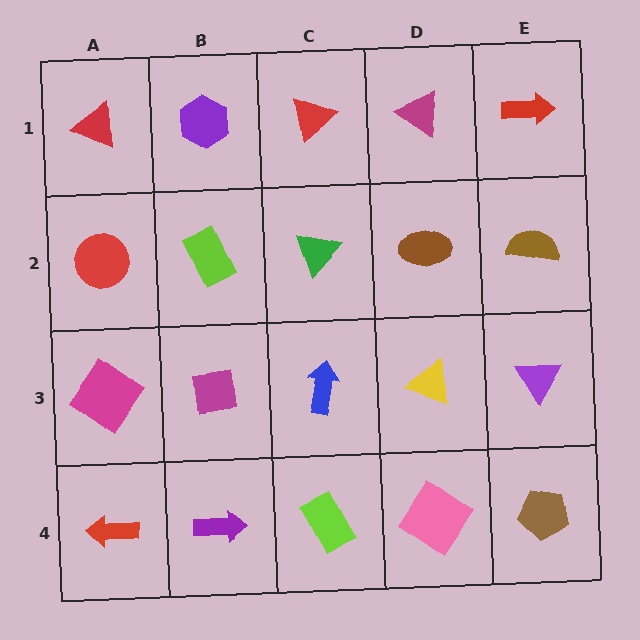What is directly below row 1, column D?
A brown ellipse.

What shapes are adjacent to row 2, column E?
A red arrow (row 1, column E), a purple triangle (row 3, column E), a brown ellipse (row 2, column D).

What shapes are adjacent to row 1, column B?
A lime rectangle (row 2, column B), a red triangle (row 1, column A), a red triangle (row 1, column C).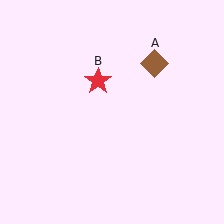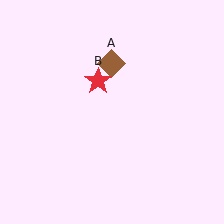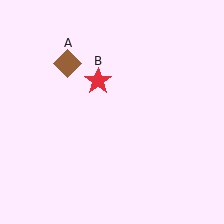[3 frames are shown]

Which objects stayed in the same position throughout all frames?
Red star (object B) remained stationary.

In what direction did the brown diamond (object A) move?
The brown diamond (object A) moved left.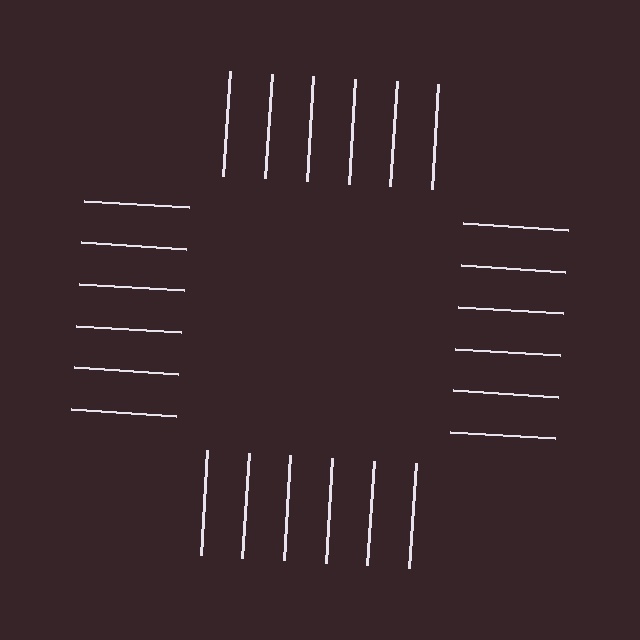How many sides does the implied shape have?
4 sides — the line-ends trace a square.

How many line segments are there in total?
24 — 6 along each of the 4 edges.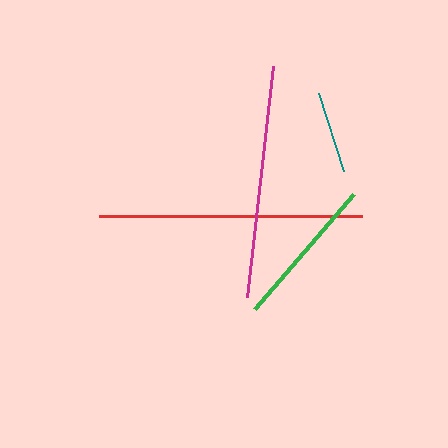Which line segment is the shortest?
The teal line is the shortest at approximately 83 pixels.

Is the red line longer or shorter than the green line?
The red line is longer than the green line.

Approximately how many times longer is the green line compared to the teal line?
The green line is approximately 1.8 times the length of the teal line.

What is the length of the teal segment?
The teal segment is approximately 83 pixels long.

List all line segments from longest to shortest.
From longest to shortest: red, magenta, green, teal.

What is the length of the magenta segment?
The magenta segment is approximately 233 pixels long.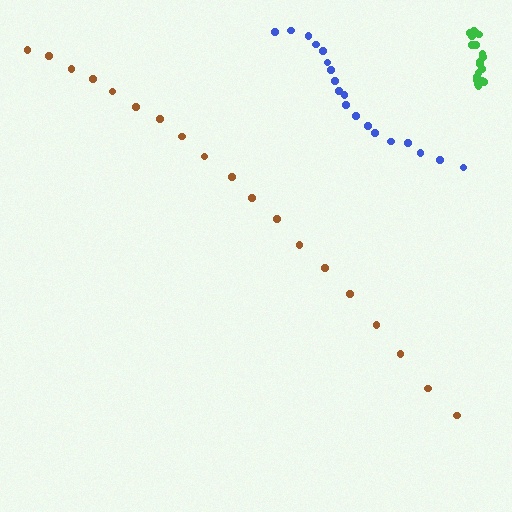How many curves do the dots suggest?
There are 3 distinct paths.